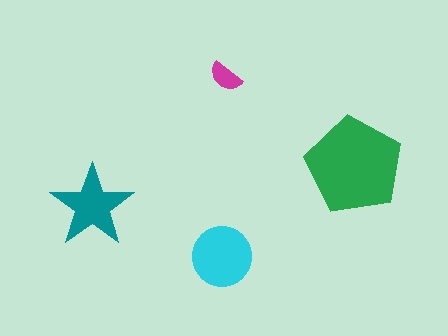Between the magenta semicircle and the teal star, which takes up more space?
The teal star.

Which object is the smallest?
The magenta semicircle.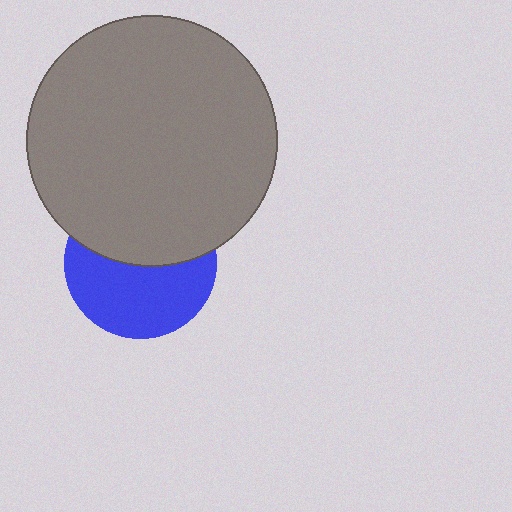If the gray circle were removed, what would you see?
You would see the complete blue circle.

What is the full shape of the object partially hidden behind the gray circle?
The partially hidden object is a blue circle.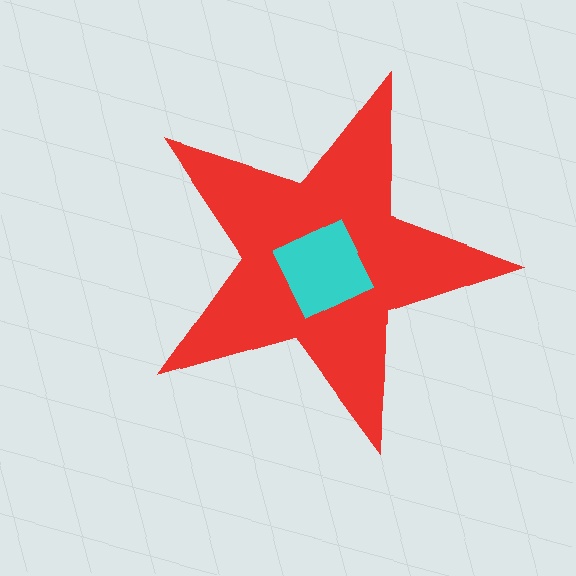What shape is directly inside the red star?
The cyan square.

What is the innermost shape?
The cyan square.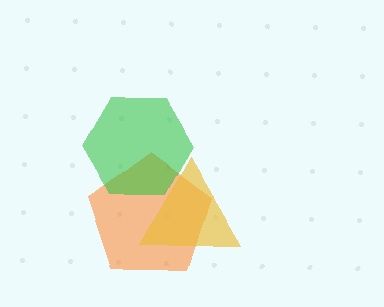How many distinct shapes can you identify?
There are 3 distinct shapes: an orange pentagon, a yellow triangle, a green hexagon.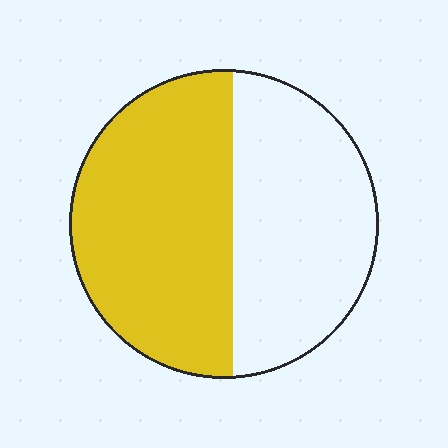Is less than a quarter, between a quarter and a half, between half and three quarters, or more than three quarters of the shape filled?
Between half and three quarters.